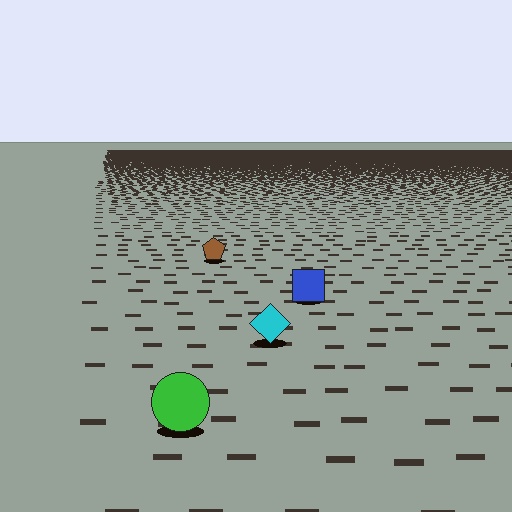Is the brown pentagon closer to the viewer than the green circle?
No. The green circle is closer — you can tell from the texture gradient: the ground texture is coarser near it.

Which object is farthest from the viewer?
The brown pentagon is farthest from the viewer. It appears smaller and the ground texture around it is denser.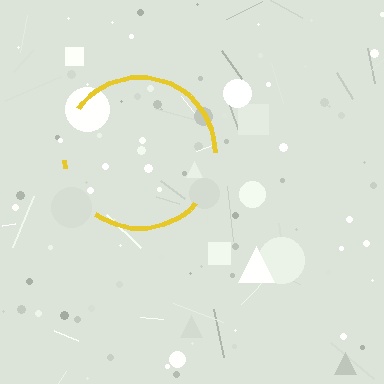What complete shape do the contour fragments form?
The contour fragments form a circle.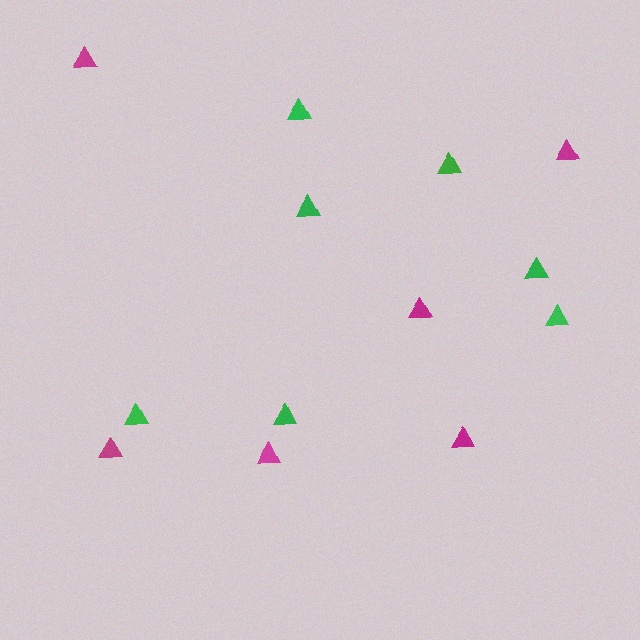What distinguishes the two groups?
There are 2 groups: one group of green triangles (7) and one group of magenta triangles (6).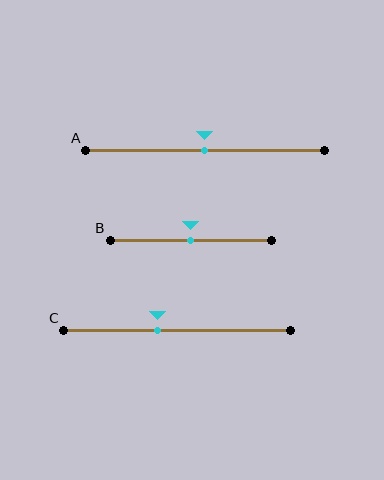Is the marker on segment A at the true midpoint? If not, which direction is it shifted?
Yes, the marker on segment A is at the true midpoint.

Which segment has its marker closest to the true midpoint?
Segment A has its marker closest to the true midpoint.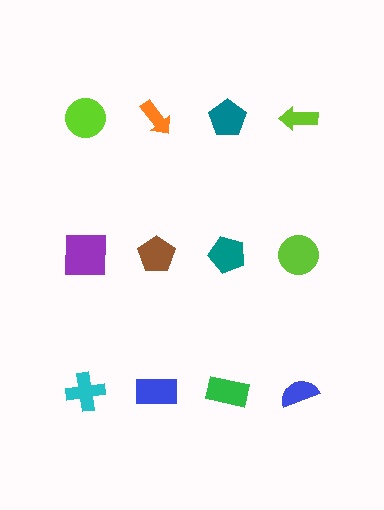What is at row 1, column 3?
A teal pentagon.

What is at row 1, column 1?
A lime circle.